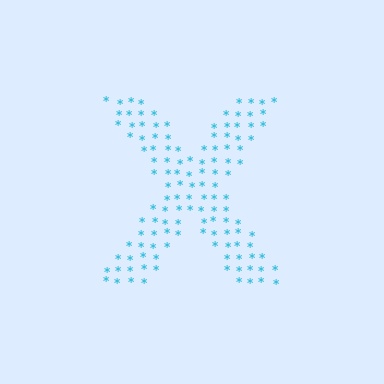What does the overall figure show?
The overall figure shows the letter X.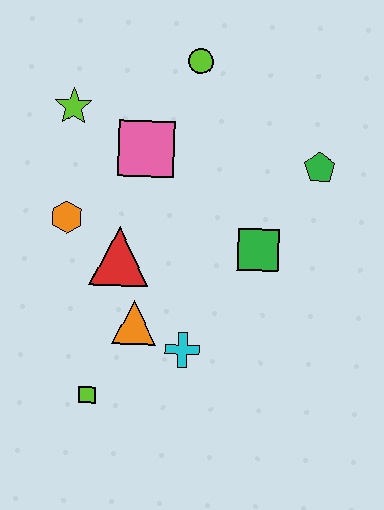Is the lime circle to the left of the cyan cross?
No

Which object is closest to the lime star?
The pink square is closest to the lime star.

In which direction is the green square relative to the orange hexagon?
The green square is to the right of the orange hexagon.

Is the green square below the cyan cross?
No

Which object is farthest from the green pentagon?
The lime square is farthest from the green pentagon.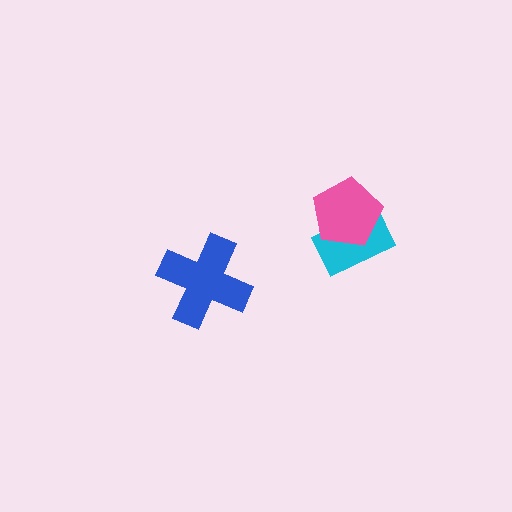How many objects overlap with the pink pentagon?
1 object overlaps with the pink pentagon.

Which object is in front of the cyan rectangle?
The pink pentagon is in front of the cyan rectangle.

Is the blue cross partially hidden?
No, no other shape covers it.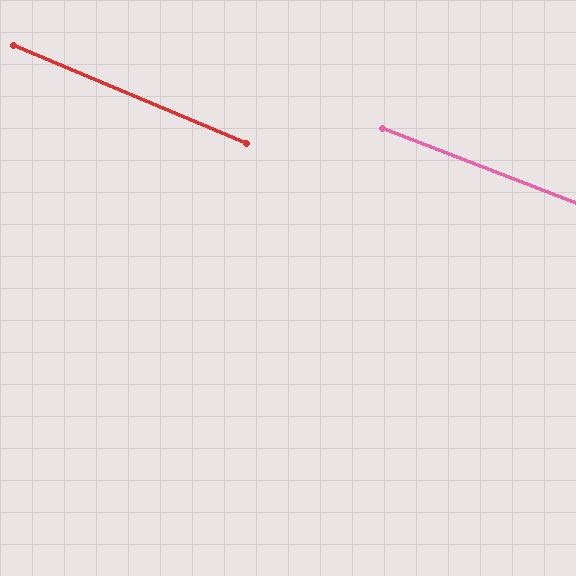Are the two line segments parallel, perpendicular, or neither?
Parallel — their directions differ by only 1.7°.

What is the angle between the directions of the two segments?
Approximately 2 degrees.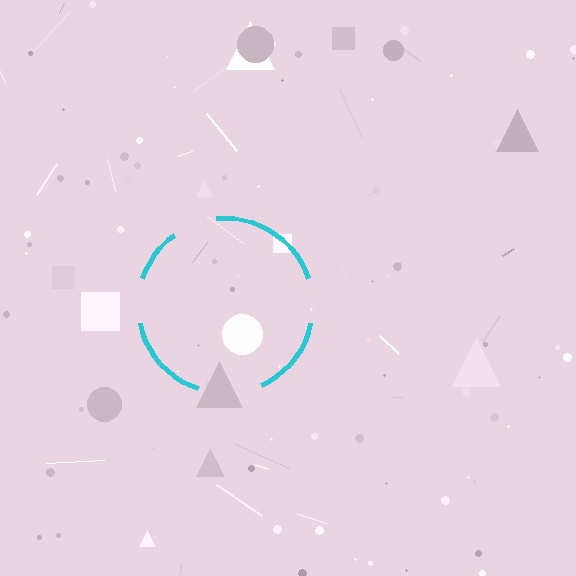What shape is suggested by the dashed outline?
The dashed outline suggests a circle.